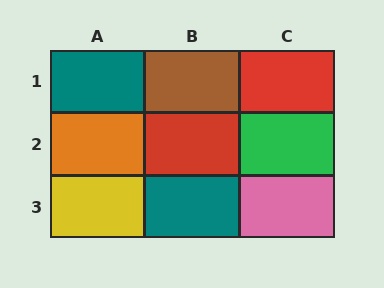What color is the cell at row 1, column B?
Brown.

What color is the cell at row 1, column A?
Teal.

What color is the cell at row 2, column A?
Orange.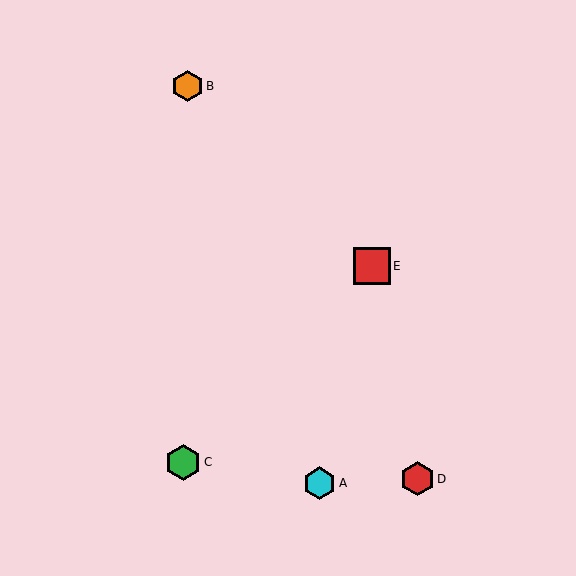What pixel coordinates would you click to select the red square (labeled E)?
Click at (372, 266) to select the red square E.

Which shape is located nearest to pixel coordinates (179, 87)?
The orange hexagon (labeled B) at (188, 86) is nearest to that location.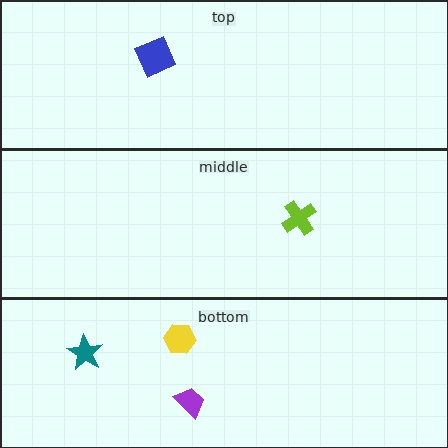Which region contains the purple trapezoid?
The bottom region.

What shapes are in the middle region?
The lime cross.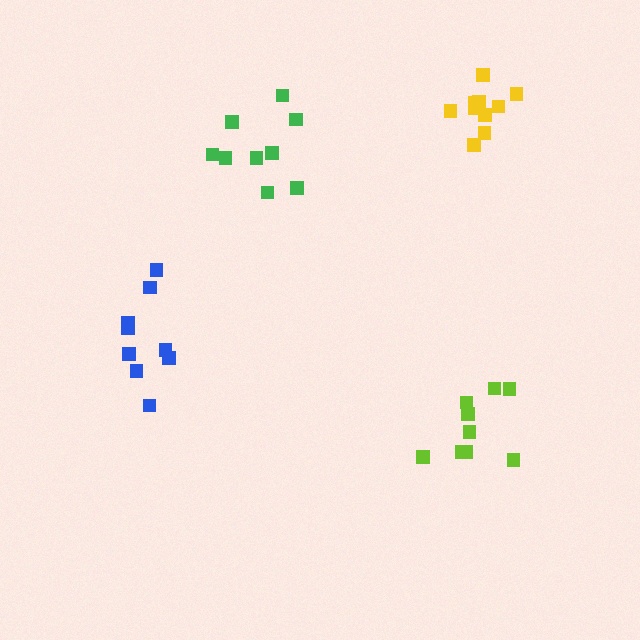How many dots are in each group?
Group 1: 10 dots, Group 2: 9 dots, Group 3: 9 dots, Group 4: 9 dots (37 total).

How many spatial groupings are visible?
There are 4 spatial groupings.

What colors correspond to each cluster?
The clusters are colored: yellow, blue, lime, green.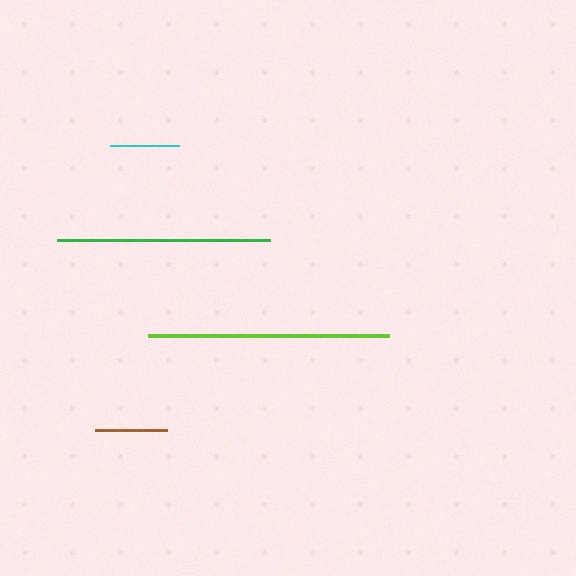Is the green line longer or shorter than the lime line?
The lime line is longer than the green line.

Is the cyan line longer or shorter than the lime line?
The lime line is longer than the cyan line.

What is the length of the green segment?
The green segment is approximately 214 pixels long.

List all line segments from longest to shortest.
From longest to shortest: lime, green, brown, cyan.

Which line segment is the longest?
The lime line is the longest at approximately 240 pixels.